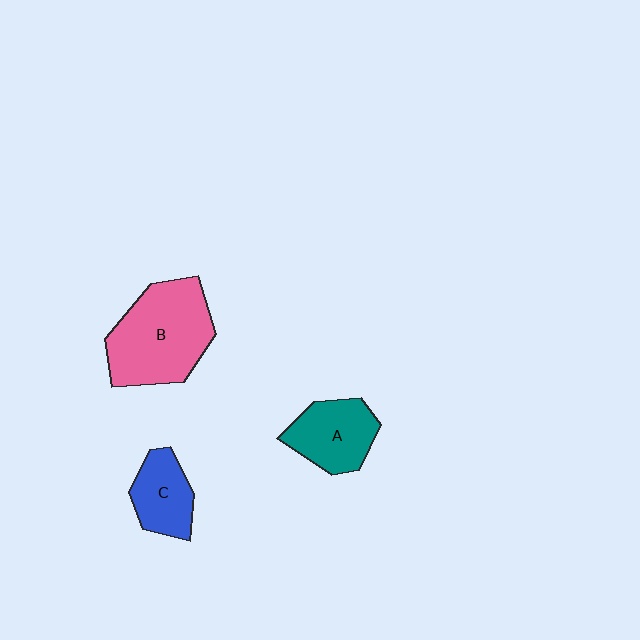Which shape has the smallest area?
Shape C (blue).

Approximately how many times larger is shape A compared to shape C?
Approximately 1.2 times.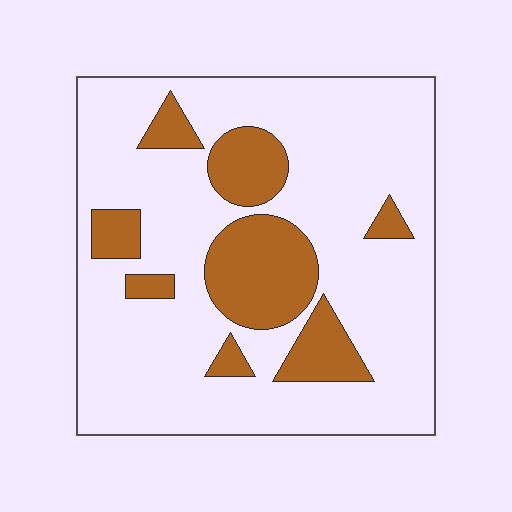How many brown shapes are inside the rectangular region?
8.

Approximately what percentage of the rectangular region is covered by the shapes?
Approximately 20%.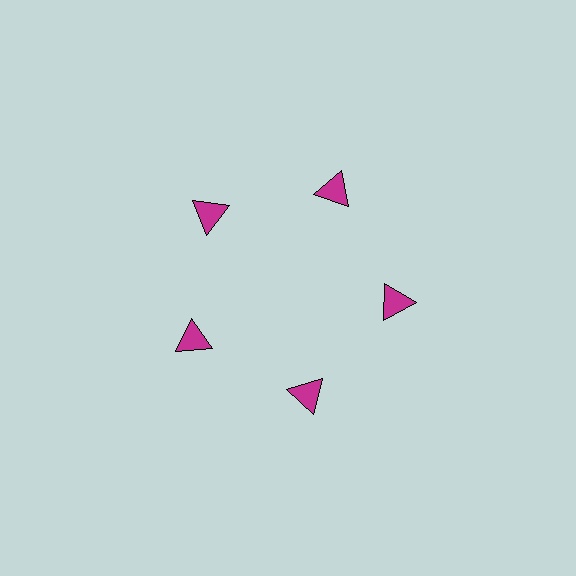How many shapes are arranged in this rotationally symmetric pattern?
There are 5 shapes, arranged in 5 groups of 1.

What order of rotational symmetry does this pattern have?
This pattern has 5-fold rotational symmetry.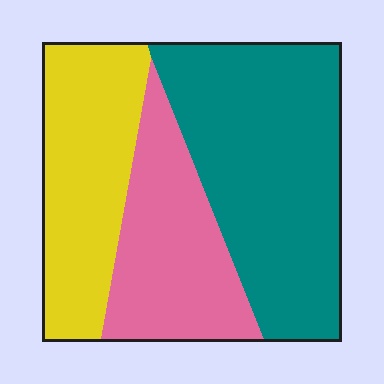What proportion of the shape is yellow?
Yellow takes up between a sixth and a third of the shape.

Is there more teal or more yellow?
Teal.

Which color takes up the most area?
Teal, at roughly 45%.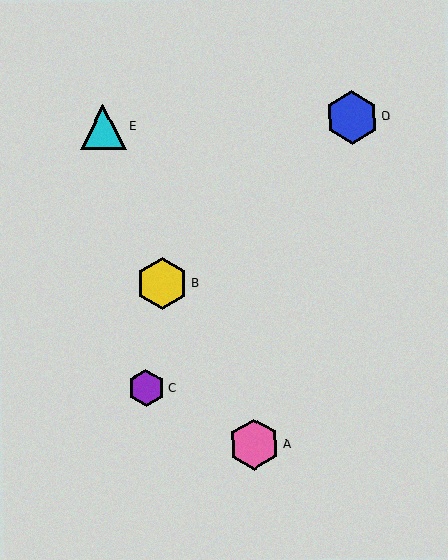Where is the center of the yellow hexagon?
The center of the yellow hexagon is at (162, 284).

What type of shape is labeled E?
Shape E is a cyan triangle.